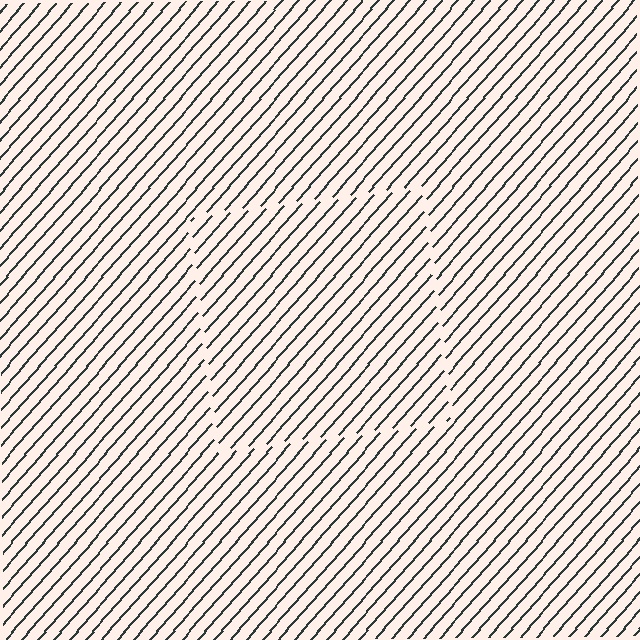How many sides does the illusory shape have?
4 sides — the line-ends trace a square.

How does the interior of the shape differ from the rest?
The interior of the shape contains the same grating, shifted by half a period — the contour is defined by the phase discontinuity where line-ends from the inner and outer gratings abut.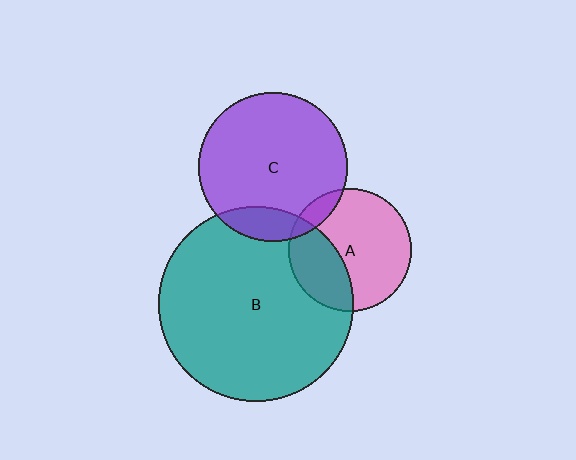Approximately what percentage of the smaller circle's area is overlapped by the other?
Approximately 15%.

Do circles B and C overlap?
Yes.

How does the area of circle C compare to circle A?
Approximately 1.5 times.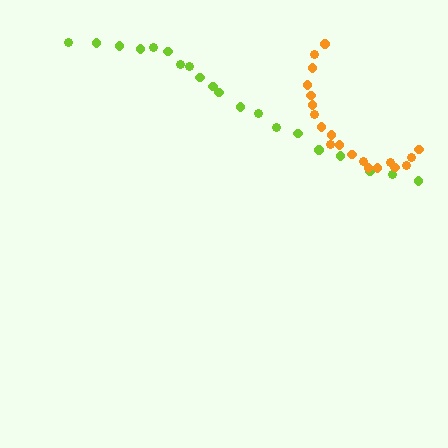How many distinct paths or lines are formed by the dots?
There are 2 distinct paths.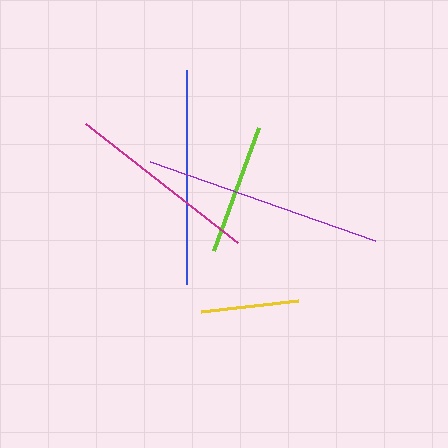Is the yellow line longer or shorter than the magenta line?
The magenta line is longer than the yellow line.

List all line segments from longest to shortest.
From longest to shortest: purple, blue, magenta, lime, yellow.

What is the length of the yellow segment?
The yellow segment is approximately 98 pixels long.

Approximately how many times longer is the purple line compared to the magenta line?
The purple line is approximately 1.2 times the length of the magenta line.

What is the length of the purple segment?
The purple segment is approximately 238 pixels long.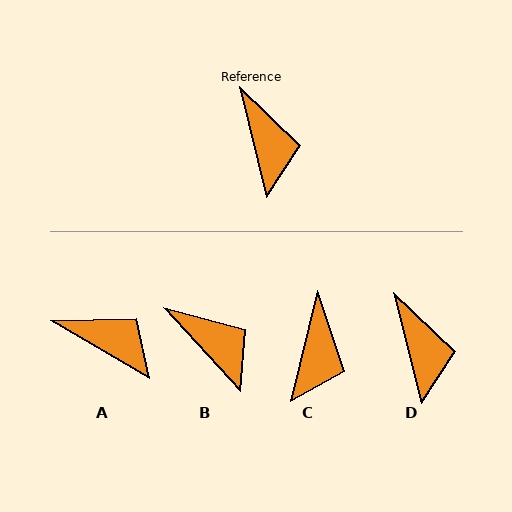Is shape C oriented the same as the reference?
No, it is off by about 27 degrees.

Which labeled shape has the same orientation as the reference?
D.